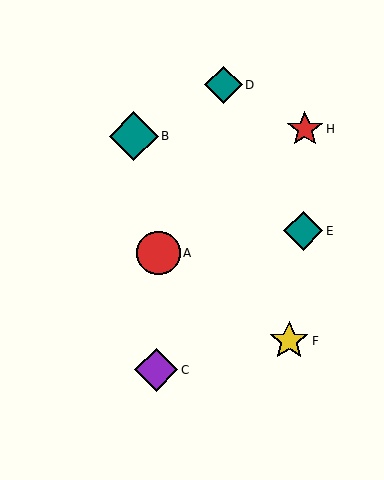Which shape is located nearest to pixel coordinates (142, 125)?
The teal diamond (labeled B) at (134, 136) is nearest to that location.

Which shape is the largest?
The teal diamond (labeled B) is the largest.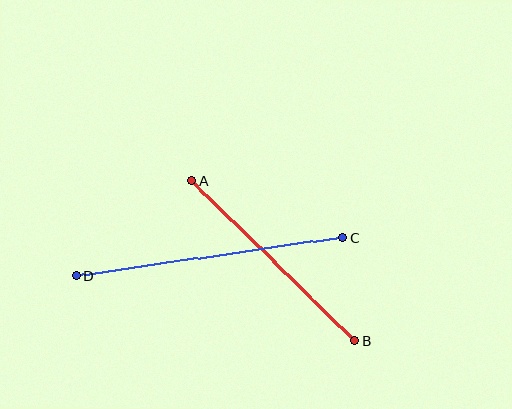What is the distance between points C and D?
The distance is approximately 268 pixels.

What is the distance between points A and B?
The distance is approximately 228 pixels.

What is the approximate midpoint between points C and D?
The midpoint is at approximately (210, 256) pixels.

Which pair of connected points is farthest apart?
Points C and D are farthest apart.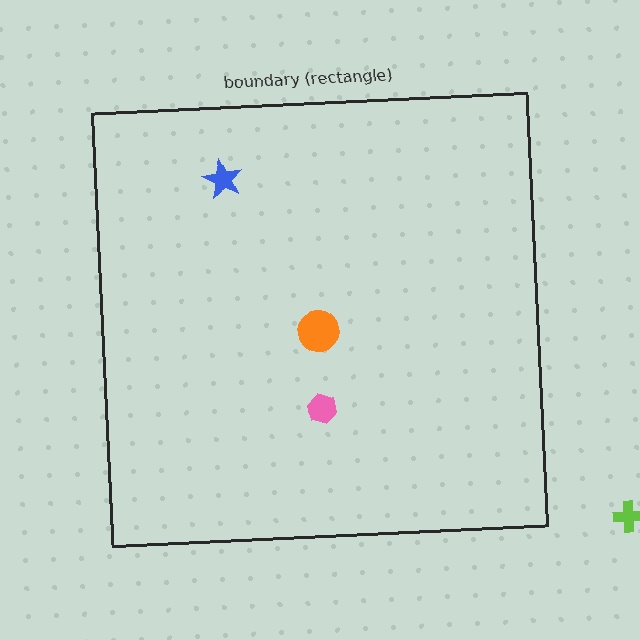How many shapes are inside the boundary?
3 inside, 1 outside.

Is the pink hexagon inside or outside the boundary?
Inside.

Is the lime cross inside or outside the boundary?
Outside.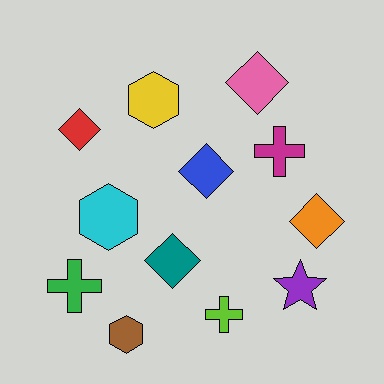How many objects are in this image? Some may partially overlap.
There are 12 objects.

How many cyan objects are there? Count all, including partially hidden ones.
There is 1 cyan object.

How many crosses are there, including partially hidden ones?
There are 3 crosses.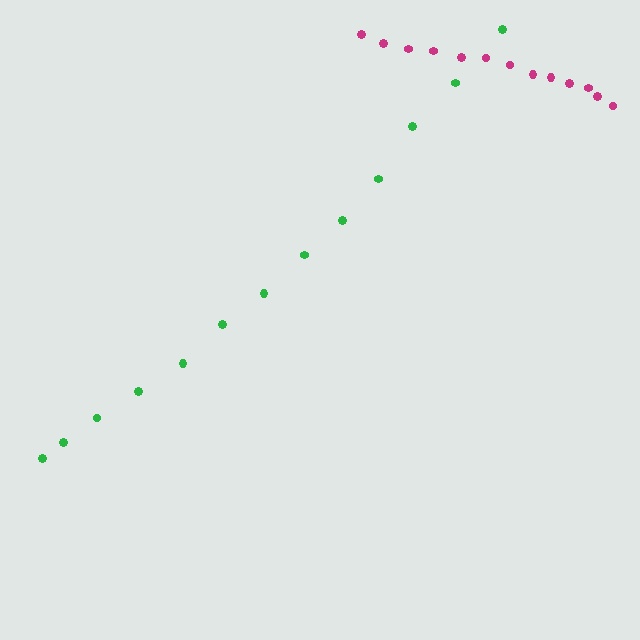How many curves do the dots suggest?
There are 2 distinct paths.